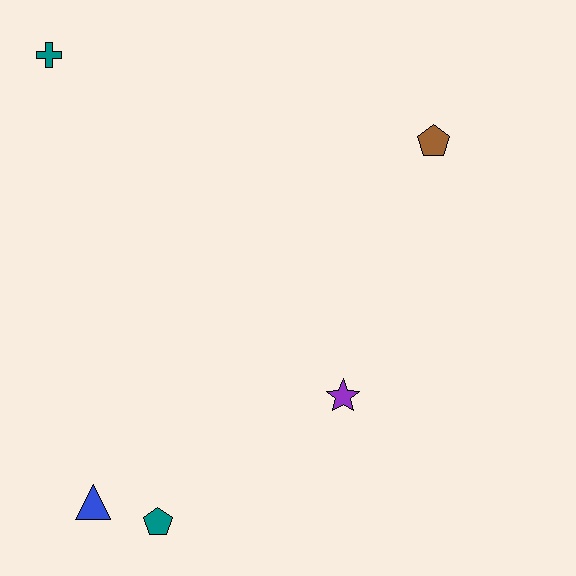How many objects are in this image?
There are 5 objects.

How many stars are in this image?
There is 1 star.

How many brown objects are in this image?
There is 1 brown object.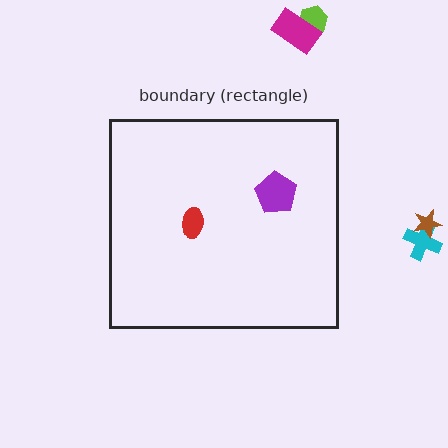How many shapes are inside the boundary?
2 inside, 4 outside.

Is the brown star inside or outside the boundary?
Outside.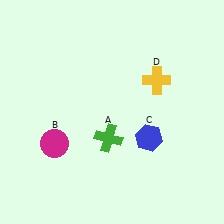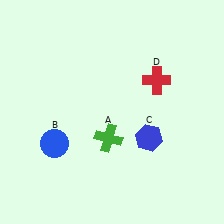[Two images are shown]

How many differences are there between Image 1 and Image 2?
There are 2 differences between the two images.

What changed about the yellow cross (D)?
In Image 1, D is yellow. In Image 2, it changed to red.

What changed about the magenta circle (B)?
In Image 1, B is magenta. In Image 2, it changed to blue.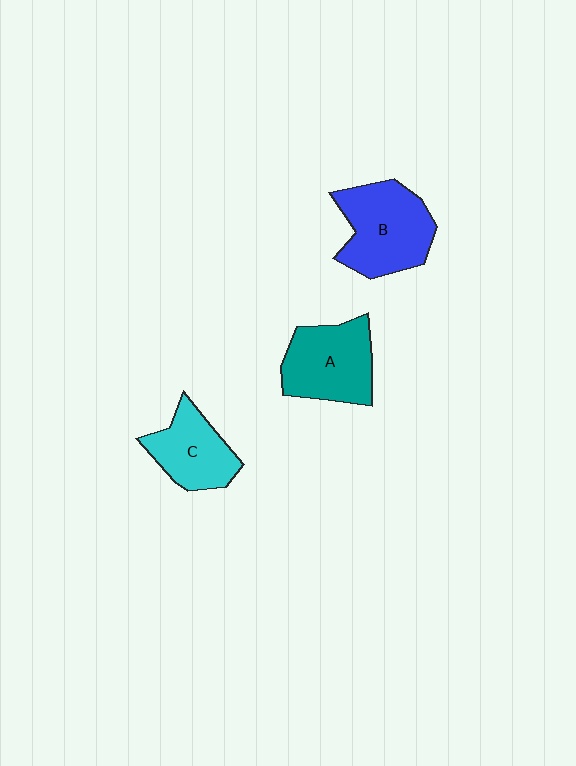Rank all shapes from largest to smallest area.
From largest to smallest: B (blue), A (teal), C (cyan).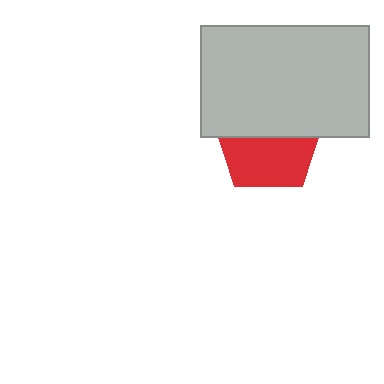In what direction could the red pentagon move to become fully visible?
The red pentagon could move down. That would shift it out from behind the light gray rectangle entirely.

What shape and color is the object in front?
The object in front is a light gray rectangle.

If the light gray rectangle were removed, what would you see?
You would see the complete red pentagon.